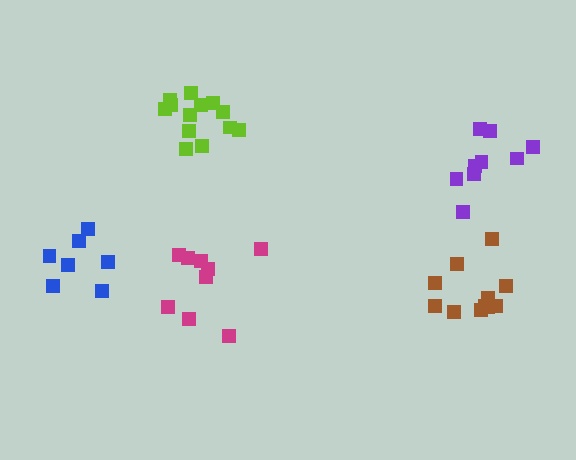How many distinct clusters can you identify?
There are 5 distinct clusters.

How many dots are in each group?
Group 1: 13 dots, Group 2: 11 dots, Group 3: 9 dots, Group 4: 7 dots, Group 5: 9 dots (49 total).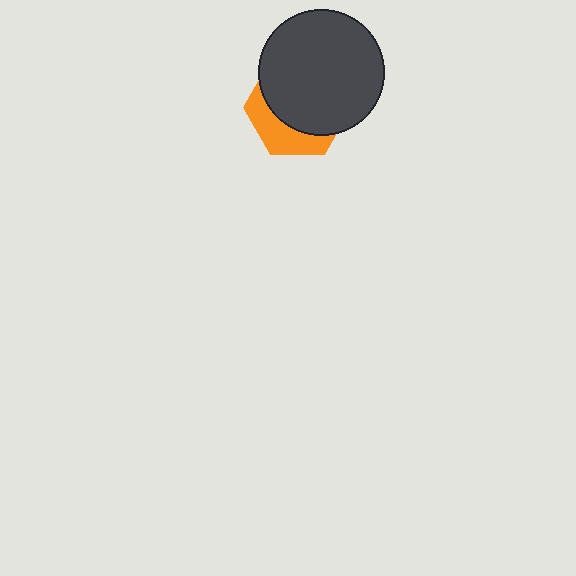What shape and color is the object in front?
The object in front is a dark gray circle.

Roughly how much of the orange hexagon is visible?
A small part of it is visible (roughly 32%).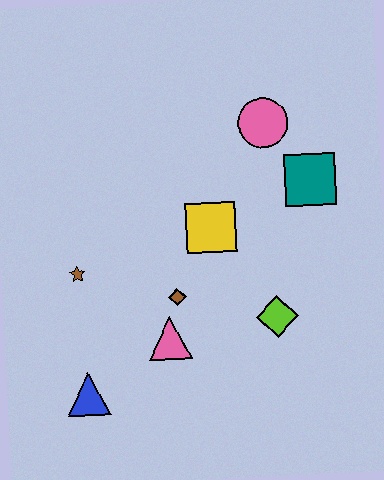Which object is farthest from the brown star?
The teal square is farthest from the brown star.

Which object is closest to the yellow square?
The brown diamond is closest to the yellow square.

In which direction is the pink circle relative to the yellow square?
The pink circle is above the yellow square.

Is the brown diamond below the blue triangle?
No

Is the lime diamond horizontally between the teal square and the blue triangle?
Yes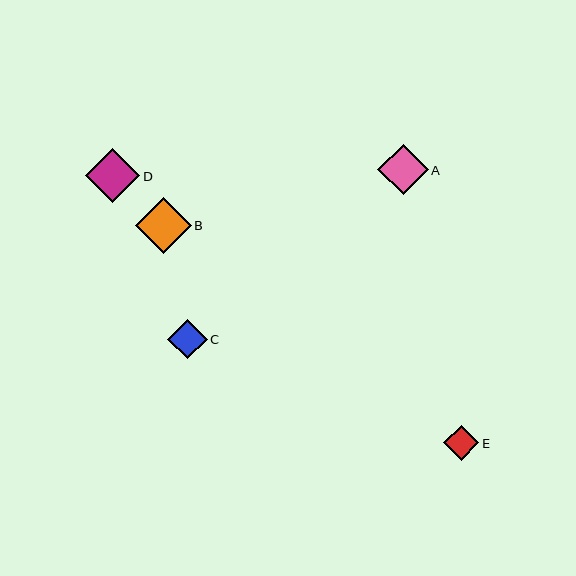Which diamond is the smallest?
Diamond E is the smallest with a size of approximately 35 pixels.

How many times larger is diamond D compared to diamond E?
Diamond D is approximately 1.5 times the size of diamond E.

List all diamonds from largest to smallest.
From largest to smallest: B, D, A, C, E.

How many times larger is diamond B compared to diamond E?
Diamond B is approximately 1.6 times the size of diamond E.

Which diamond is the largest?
Diamond B is the largest with a size of approximately 56 pixels.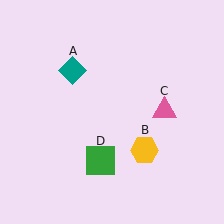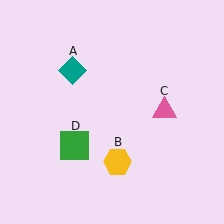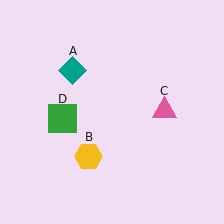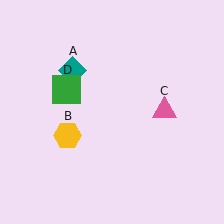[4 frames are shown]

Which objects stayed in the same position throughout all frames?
Teal diamond (object A) and pink triangle (object C) remained stationary.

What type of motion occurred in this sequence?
The yellow hexagon (object B), green square (object D) rotated clockwise around the center of the scene.